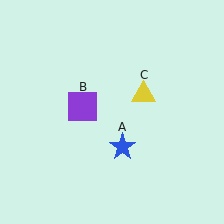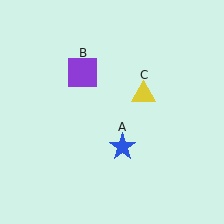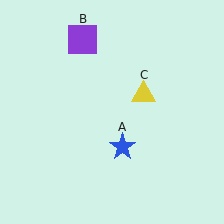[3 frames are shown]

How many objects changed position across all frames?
1 object changed position: purple square (object B).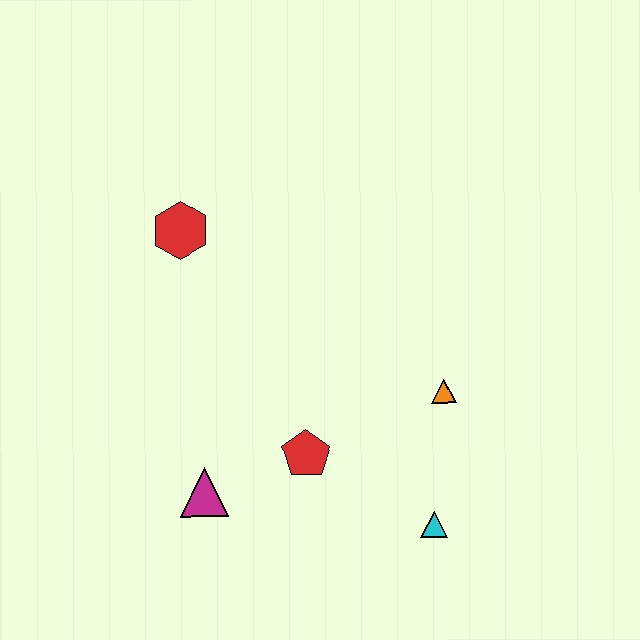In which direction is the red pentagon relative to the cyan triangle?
The red pentagon is to the left of the cyan triangle.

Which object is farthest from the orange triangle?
The red hexagon is farthest from the orange triangle.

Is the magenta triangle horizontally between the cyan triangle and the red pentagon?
No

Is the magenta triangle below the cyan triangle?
No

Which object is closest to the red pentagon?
The magenta triangle is closest to the red pentagon.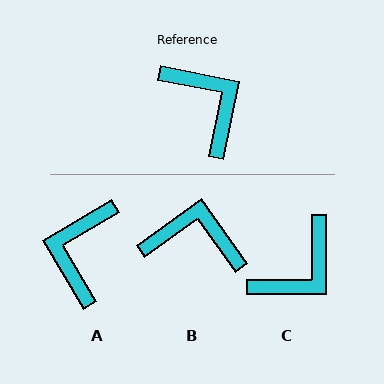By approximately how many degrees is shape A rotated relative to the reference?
Approximately 132 degrees counter-clockwise.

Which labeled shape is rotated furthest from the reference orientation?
A, about 132 degrees away.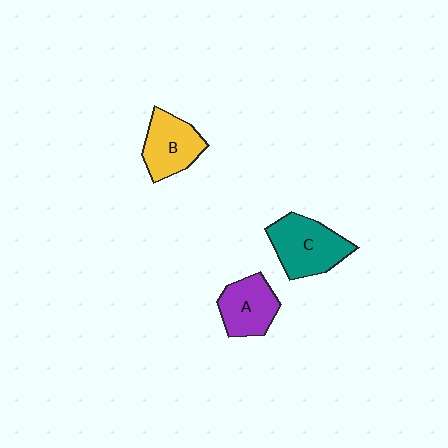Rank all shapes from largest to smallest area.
From largest to smallest: C (teal), B (yellow), A (purple).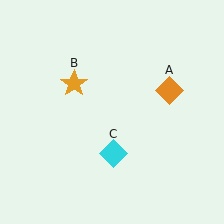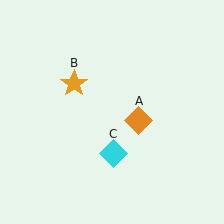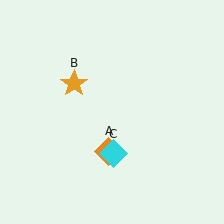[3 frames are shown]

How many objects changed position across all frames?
1 object changed position: orange diamond (object A).